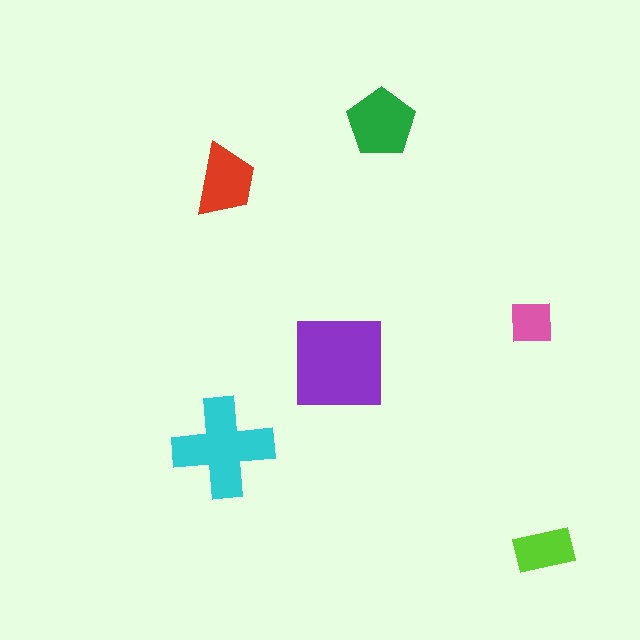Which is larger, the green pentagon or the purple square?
The purple square.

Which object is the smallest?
The pink square.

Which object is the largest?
The purple square.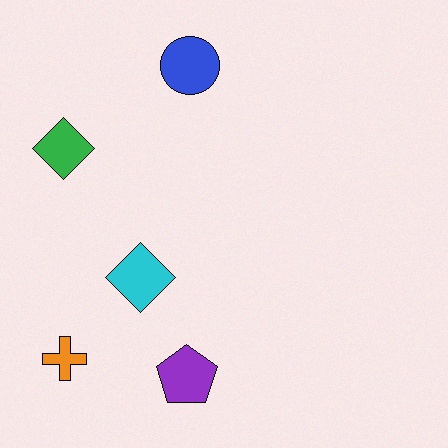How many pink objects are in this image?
There are no pink objects.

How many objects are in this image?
There are 5 objects.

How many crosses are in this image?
There is 1 cross.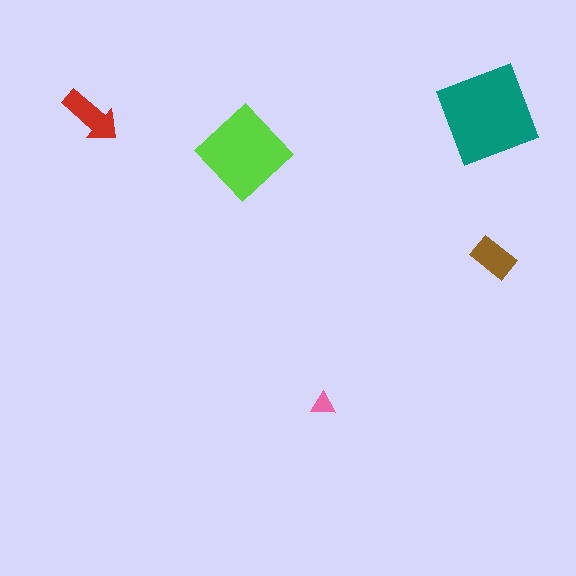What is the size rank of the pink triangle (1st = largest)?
5th.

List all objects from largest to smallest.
The teal square, the lime diamond, the red arrow, the brown rectangle, the pink triangle.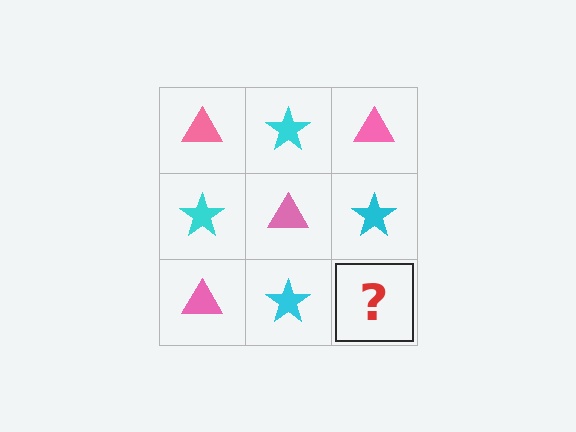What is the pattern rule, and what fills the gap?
The rule is that it alternates pink triangle and cyan star in a checkerboard pattern. The gap should be filled with a pink triangle.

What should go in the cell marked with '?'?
The missing cell should contain a pink triangle.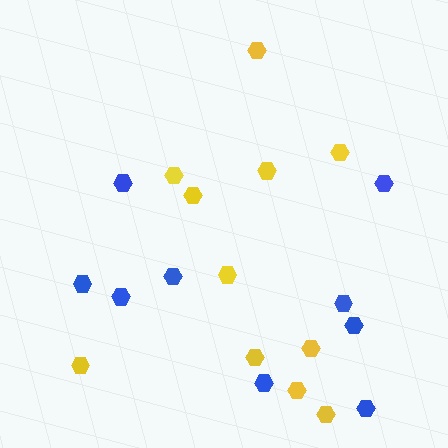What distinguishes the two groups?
There are 2 groups: one group of blue hexagons (9) and one group of yellow hexagons (11).